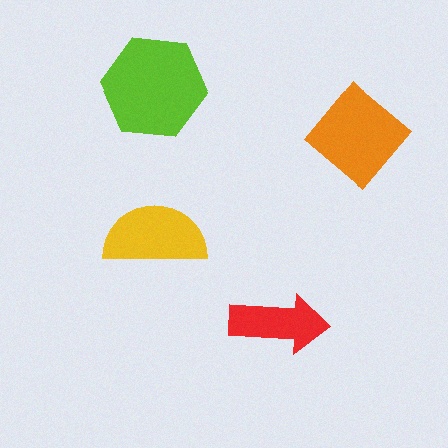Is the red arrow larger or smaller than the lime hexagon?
Smaller.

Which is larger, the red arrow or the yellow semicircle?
The yellow semicircle.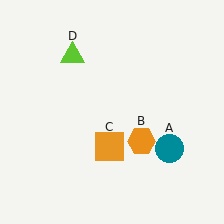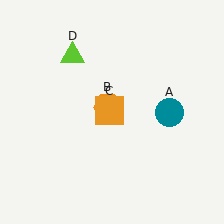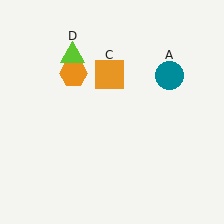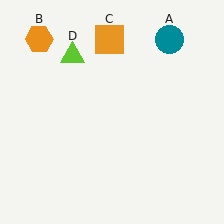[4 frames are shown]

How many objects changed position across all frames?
3 objects changed position: teal circle (object A), orange hexagon (object B), orange square (object C).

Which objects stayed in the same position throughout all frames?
Lime triangle (object D) remained stationary.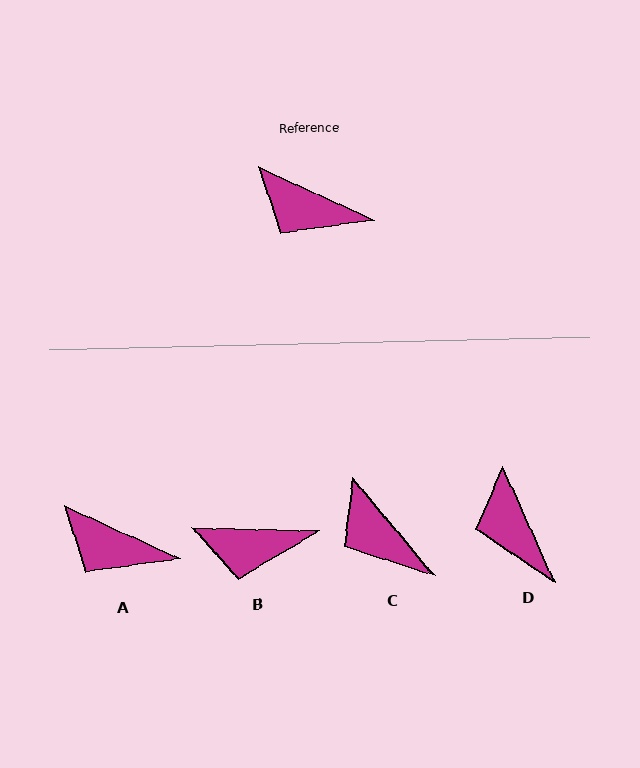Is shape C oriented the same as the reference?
No, it is off by about 26 degrees.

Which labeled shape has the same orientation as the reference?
A.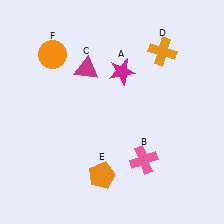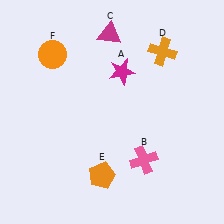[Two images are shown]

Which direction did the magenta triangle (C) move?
The magenta triangle (C) moved up.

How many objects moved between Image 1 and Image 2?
1 object moved between the two images.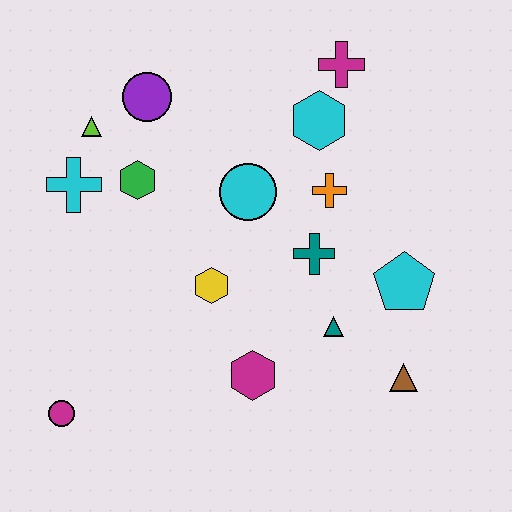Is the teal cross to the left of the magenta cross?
Yes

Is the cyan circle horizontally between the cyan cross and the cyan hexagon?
Yes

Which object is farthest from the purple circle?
The brown triangle is farthest from the purple circle.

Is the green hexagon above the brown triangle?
Yes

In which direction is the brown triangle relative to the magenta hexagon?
The brown triangle is to the right of the magenta hexagon.